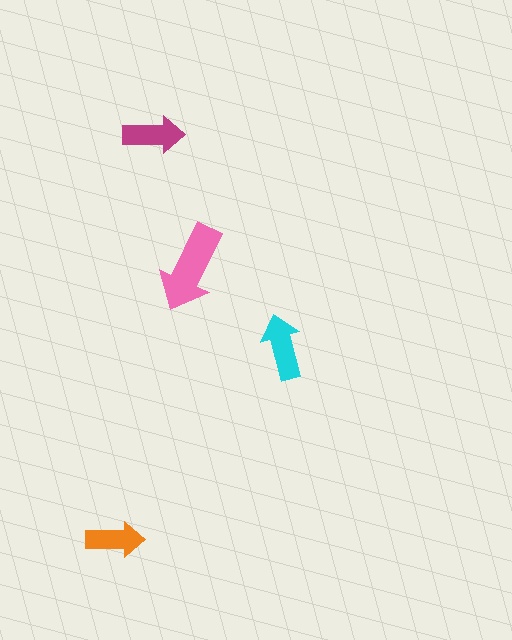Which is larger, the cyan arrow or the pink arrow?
The pink one.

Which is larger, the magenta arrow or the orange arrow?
The magenta one.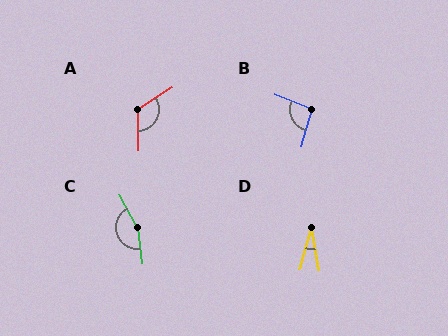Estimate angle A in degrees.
Approximately 121 degrees.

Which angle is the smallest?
D, at approximately 25 degrees.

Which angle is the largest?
C, at approximately 159 degrees.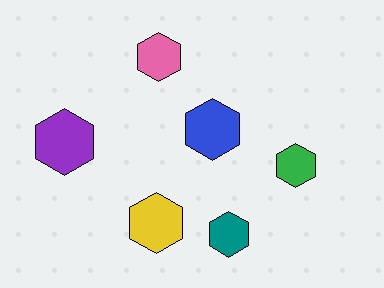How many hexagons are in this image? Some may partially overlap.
There are 6 hexagons.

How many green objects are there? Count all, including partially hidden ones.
There is 1 green object.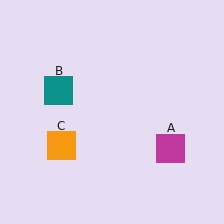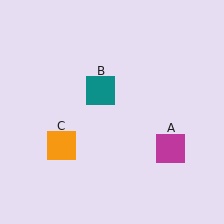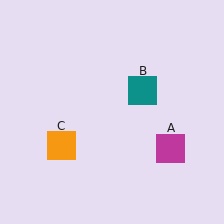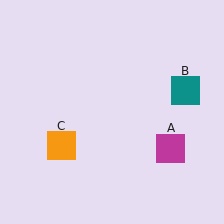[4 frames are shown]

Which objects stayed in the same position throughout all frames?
Magenta square (object A) and orange square (object C) remained stationary.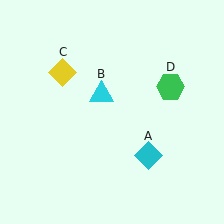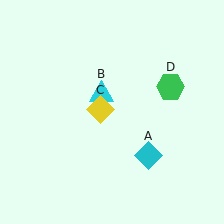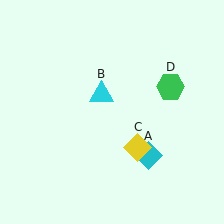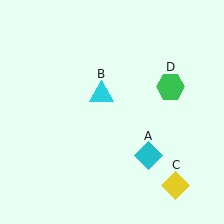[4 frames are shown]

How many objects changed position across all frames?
1 object changed position: yellow diamond (object C).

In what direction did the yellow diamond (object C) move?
The yellow diamond (object C) moved down and to the right.